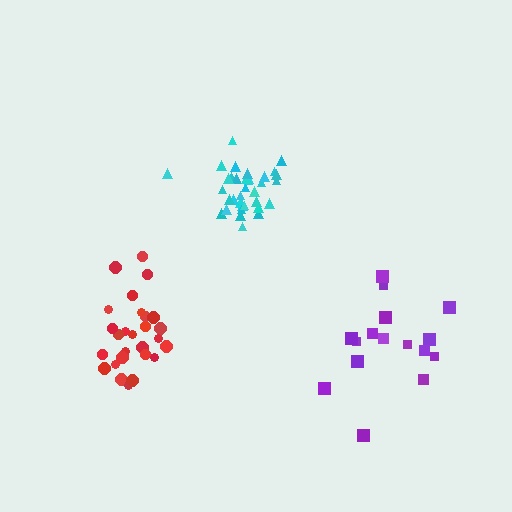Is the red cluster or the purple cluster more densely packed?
Red.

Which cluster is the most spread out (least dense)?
Purple.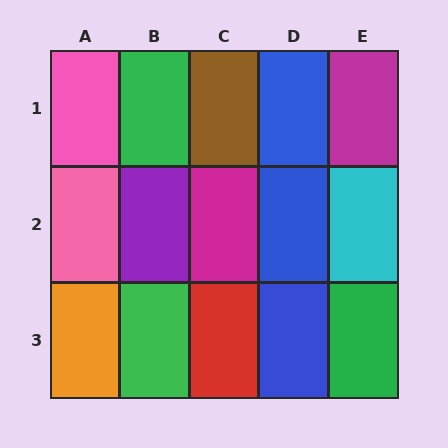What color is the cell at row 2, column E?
Cyan.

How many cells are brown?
1 cell is brown.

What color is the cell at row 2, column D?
Blue.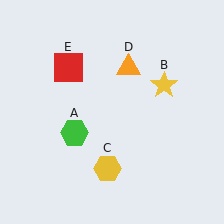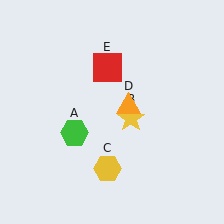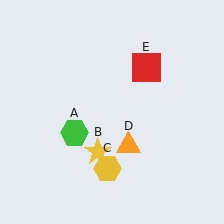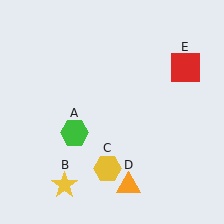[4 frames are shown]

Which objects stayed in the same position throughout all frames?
Green hexagon (object A) and yellow hexagon (object C) remained stationary.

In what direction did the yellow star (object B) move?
The yellow star (object B) moved down and to the left.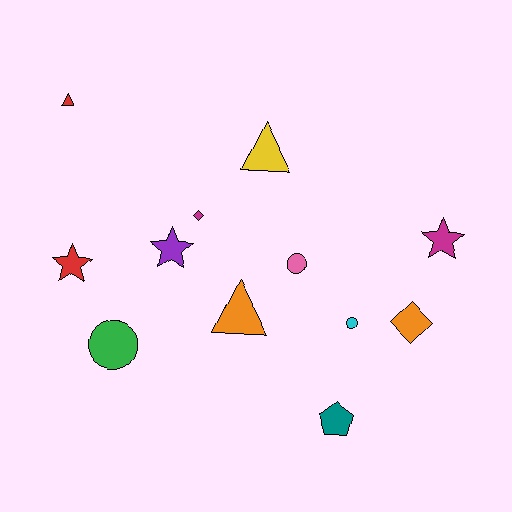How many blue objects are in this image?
There are no blue objects.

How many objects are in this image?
There are 12 objects.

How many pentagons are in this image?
There is 1 pentagon.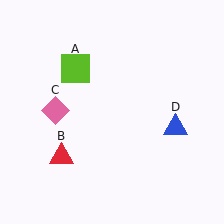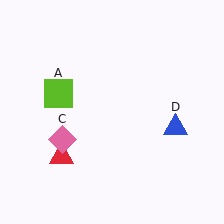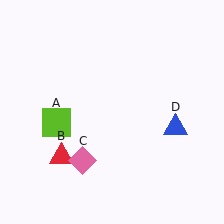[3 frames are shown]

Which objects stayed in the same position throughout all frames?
Red triangle (object B) and blue triangle (object D) remained stationary.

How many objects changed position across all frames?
2 objects changed position: lime square (object A), pink diamond (object C).